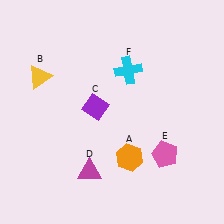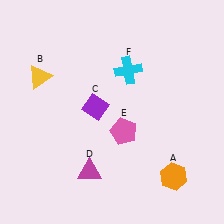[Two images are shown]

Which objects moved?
The objects that moved are: the orange hexagon (A), the pink pentagon (E).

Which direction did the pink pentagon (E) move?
The pink pentagon (E) moved left.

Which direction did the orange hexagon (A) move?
The orange hexagon (A) moved right.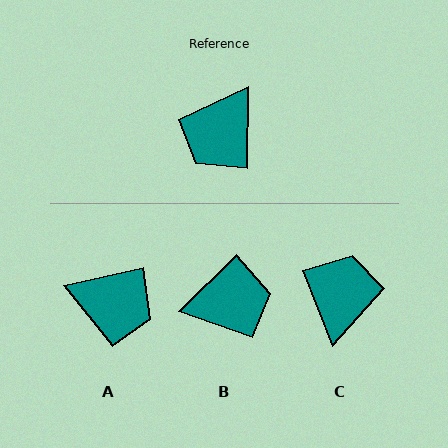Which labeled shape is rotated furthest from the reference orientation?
C, about 157 degrees away.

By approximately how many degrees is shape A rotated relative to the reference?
Approximately 104 degrees counter-clockwise.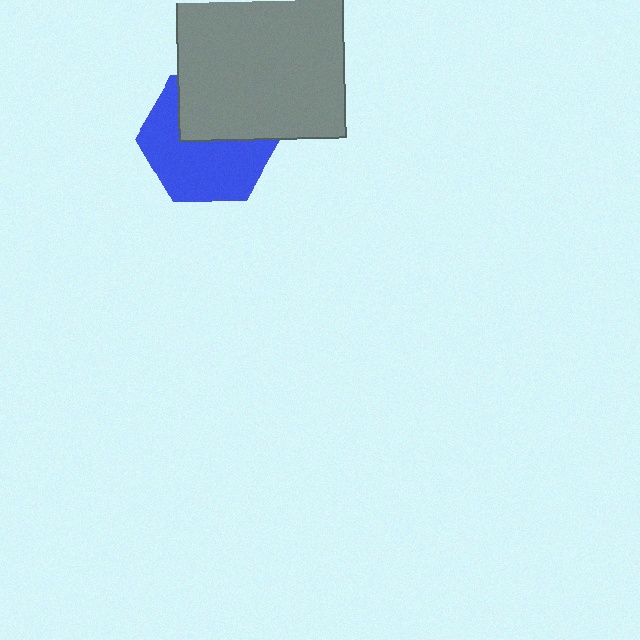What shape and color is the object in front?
The object in front is a gray square.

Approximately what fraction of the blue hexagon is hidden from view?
Roughly 41% of the blue hexagon is hidden behind the gray square.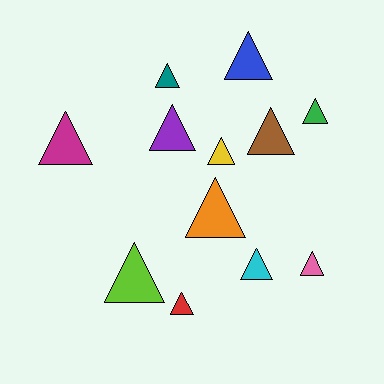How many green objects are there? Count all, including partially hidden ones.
There is 1 green object.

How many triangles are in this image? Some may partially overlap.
There are 12 triangles.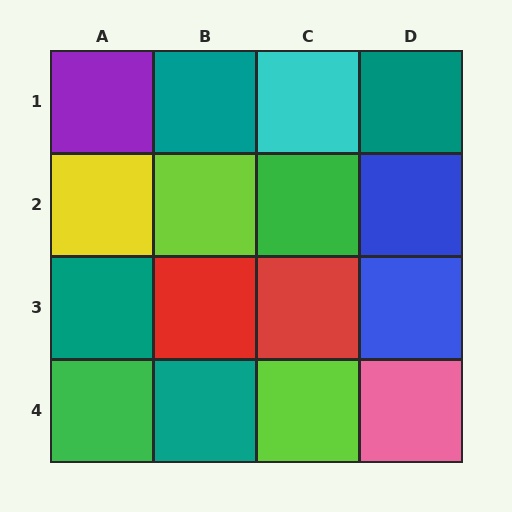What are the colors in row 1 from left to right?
Purple, teal, cyan, teal.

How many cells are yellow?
1 cell is yellow.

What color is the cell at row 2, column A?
Yellow.